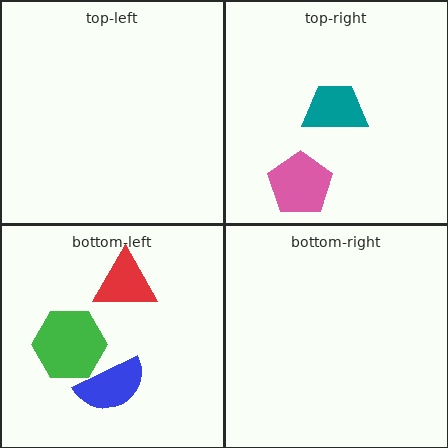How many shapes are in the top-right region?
2.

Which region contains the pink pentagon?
The top-right region.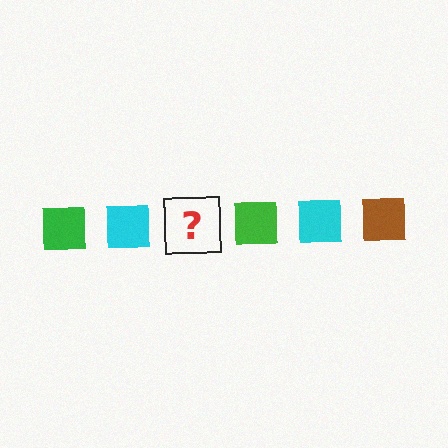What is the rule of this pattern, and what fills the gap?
The rule is that the pattern cycles through green, cyan, brown squares. The gap should be filled with a brown square.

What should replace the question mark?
The question mark should be replaced with a brown square.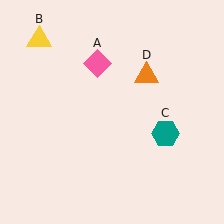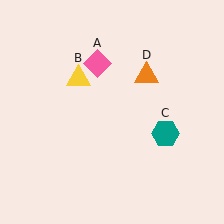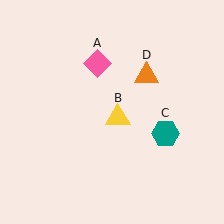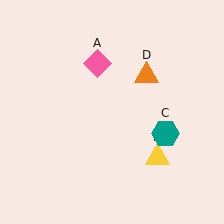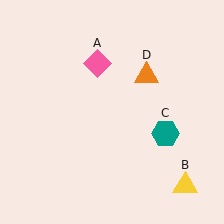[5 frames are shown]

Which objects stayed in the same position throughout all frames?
Pink diamond (object A) and teal hexagon (object C) and orange triangle (object D) remained stationary.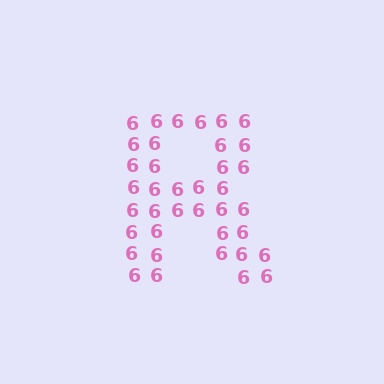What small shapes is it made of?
It is made of small digit 6's.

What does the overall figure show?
The overall figure shows the letter R.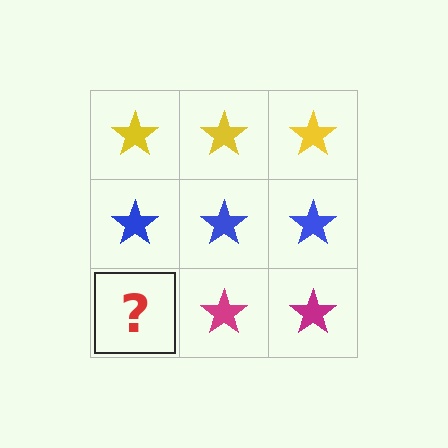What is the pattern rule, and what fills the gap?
The rule is that each row has a consistent color. The gap should be filled with a magenta star.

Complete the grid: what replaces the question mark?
The question mark should be replaced with a magenta star.